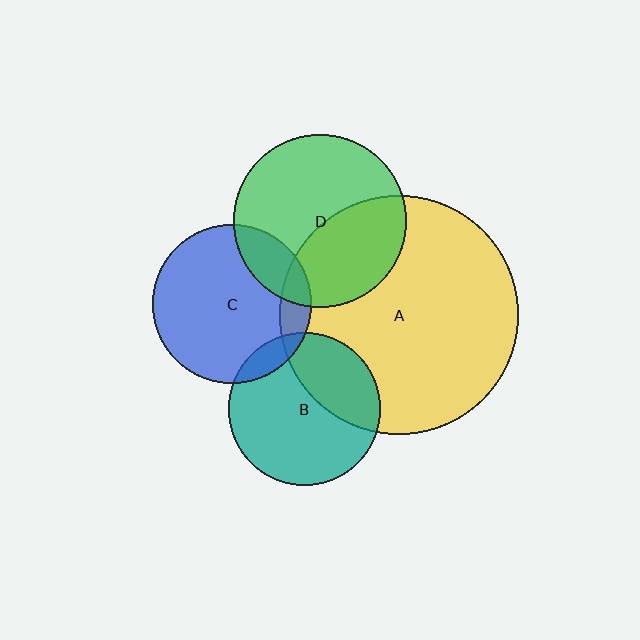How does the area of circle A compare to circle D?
Approximately 1.9 times.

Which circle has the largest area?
Circle A (yellow).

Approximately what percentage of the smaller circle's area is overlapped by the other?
Approximately 10%.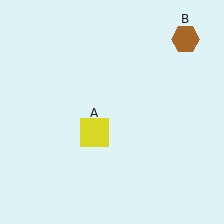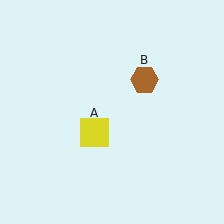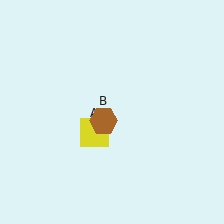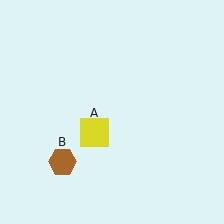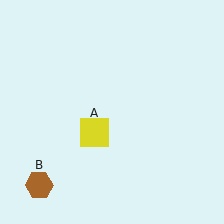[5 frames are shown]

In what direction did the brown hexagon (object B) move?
The brown hexagon (object B) moved down and to the left.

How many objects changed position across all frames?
1 object changed position: brown hexagon (object B).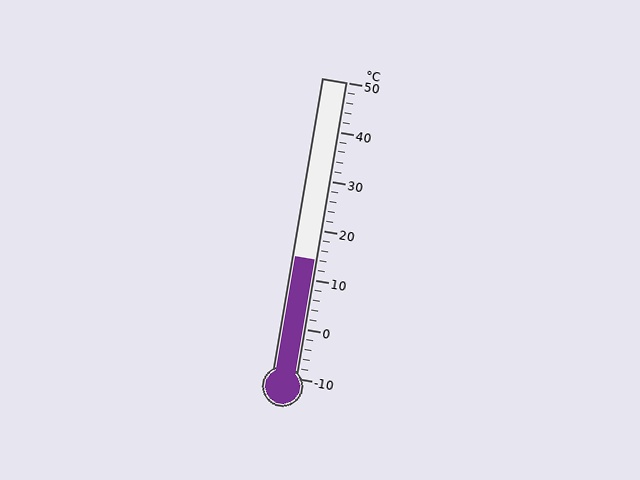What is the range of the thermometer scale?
The thermometer scale ranges from -10°C to 50°C.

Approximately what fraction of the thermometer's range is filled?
The thermometer is filled to approximately 40% of its range.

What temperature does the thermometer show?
The thermometer shows approximately 14°C.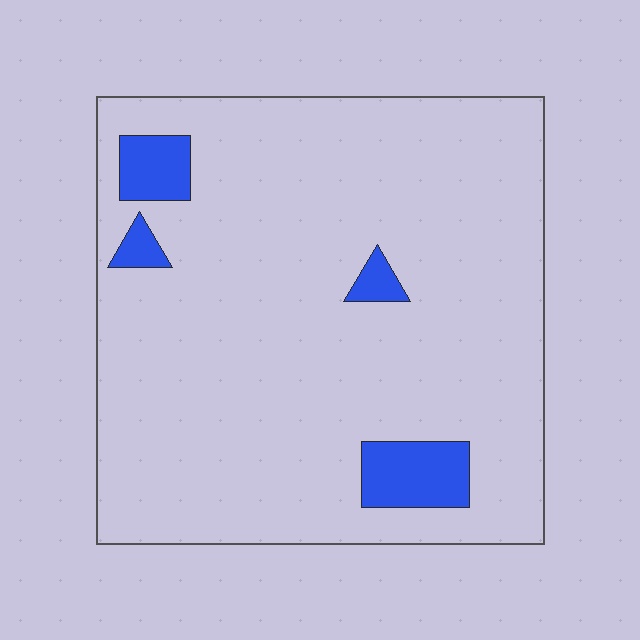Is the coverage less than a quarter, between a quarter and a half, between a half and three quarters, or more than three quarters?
Less than a quarter.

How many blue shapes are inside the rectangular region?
4.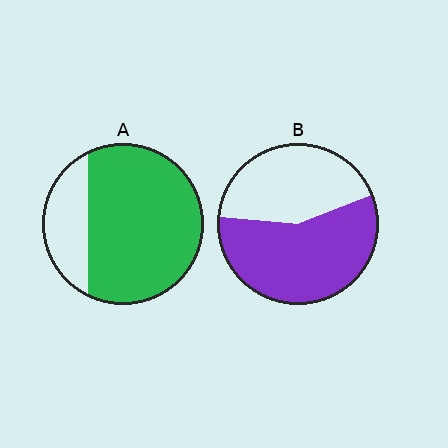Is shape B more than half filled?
Yes.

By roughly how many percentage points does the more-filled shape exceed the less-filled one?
By roughly 20 percentage points (A over B).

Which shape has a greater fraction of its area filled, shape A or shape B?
Shape A.